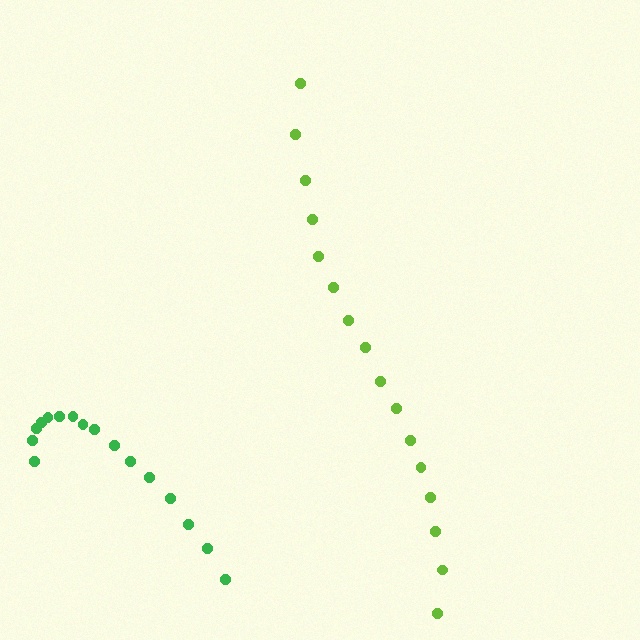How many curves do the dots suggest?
There are 2 distinct paths.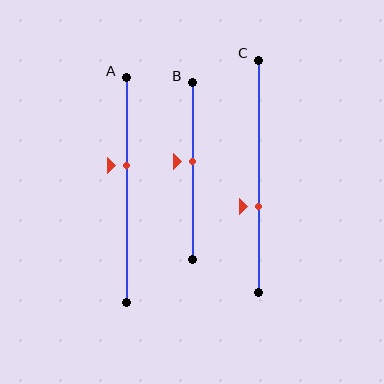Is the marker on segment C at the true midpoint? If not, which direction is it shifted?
No, the marker on segment C is shifted downward by about 13% of the segment length.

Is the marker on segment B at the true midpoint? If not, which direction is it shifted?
No, the marker on segment B is shifted upward by about 6% of the segment length.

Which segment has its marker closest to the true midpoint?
Segment B has its marker closest to the true midpoint.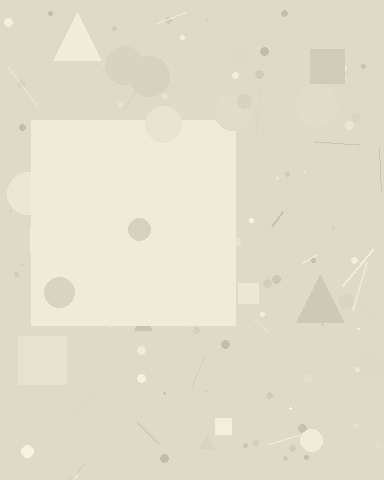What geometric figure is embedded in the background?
A square is embedded in the background.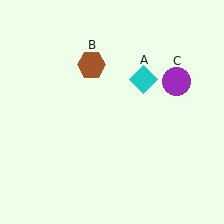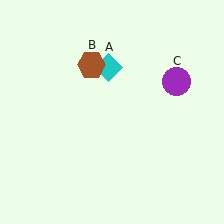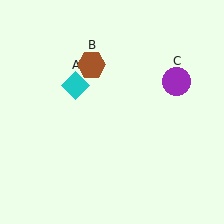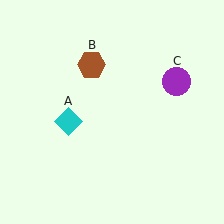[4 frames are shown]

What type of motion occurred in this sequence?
The cyan diamond (object A) rotated counterclockwise around the center of the scene.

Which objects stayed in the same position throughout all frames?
Brown hexagon (object B) and purple circle (object C) remained stationary.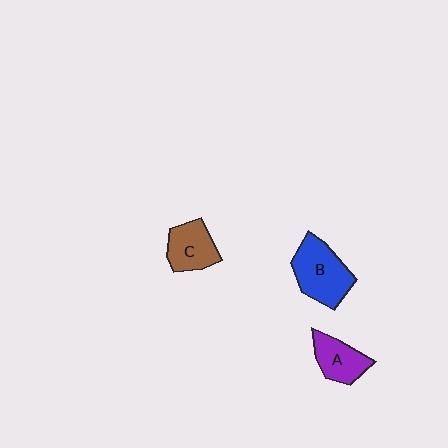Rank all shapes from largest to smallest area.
From largest to smallest: B (blue), C (brown), A (purple).